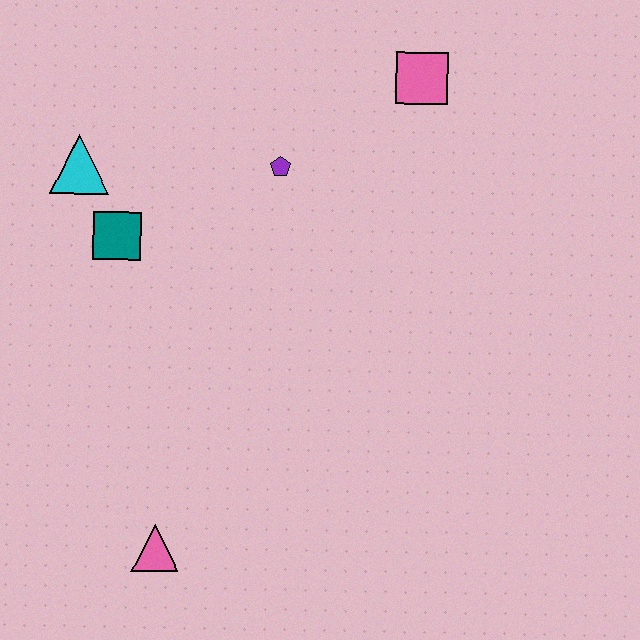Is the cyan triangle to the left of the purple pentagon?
Yes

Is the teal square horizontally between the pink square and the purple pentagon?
No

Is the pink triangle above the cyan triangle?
No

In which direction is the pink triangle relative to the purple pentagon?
The pink triangle is below the purple pentagon.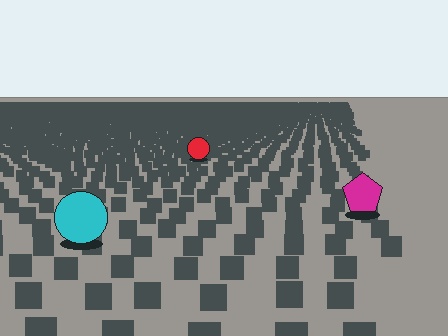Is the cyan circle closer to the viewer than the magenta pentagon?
Yes. The cyan circle is closer — you can tell from the texture gradient: the ground texture is coarser near it.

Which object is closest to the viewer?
The cyan circle is closest. The texture marks near it are larger and more spread out.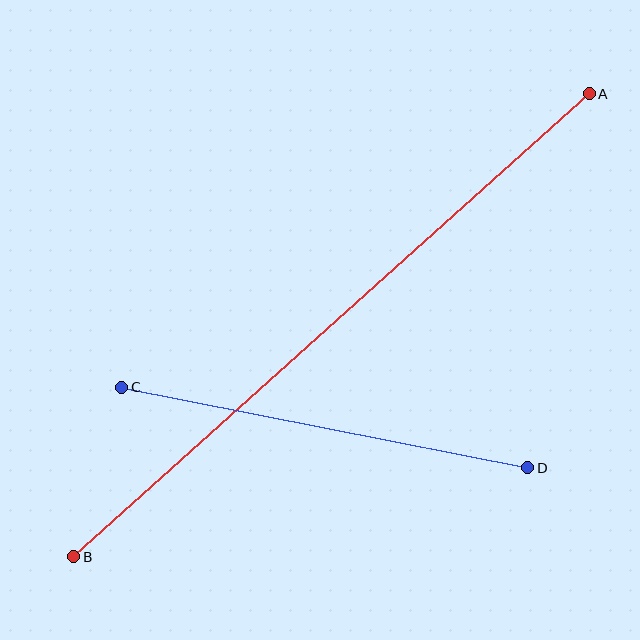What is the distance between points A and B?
The distance is approximately 693 pixels.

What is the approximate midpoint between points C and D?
The midpoint is at approximately (325, 428) pixels.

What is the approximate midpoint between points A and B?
The midpoint is at approximately (331, 325) pixels.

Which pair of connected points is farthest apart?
Points A and B are farthest apart.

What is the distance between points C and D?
The distance is approximately 414 pixels.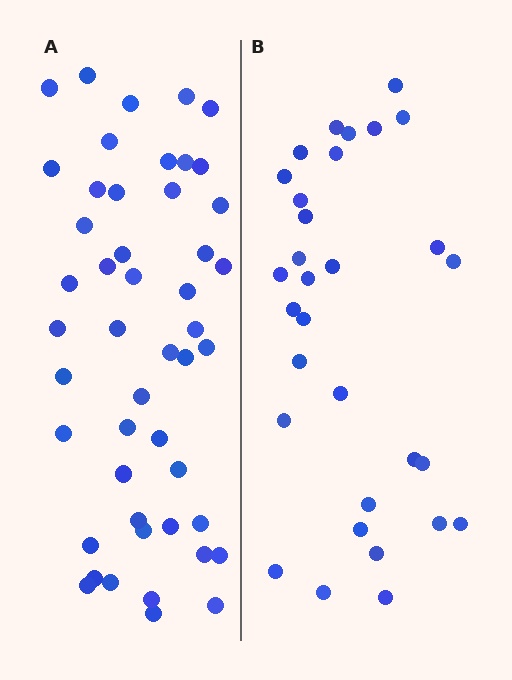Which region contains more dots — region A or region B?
Region A (the left region) has more dots.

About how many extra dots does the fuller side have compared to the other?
Region A has approximately 15 more dots than region B.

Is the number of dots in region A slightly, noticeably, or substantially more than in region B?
Region A has substantially more. The ratio is roughly 1.5 to 1.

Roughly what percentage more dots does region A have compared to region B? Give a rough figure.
About 55% more.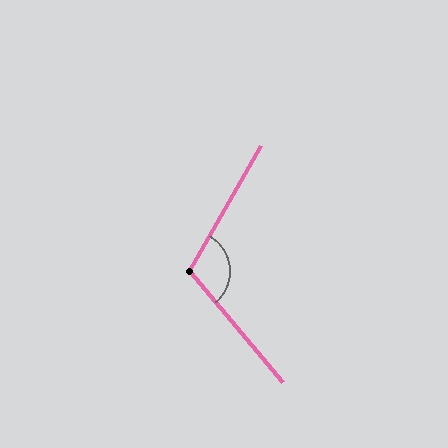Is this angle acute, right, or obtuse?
It is obtuse.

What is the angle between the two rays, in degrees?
Approximately 110 degrees.